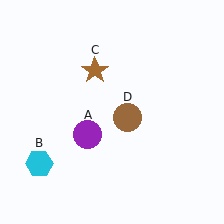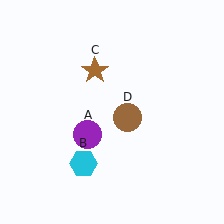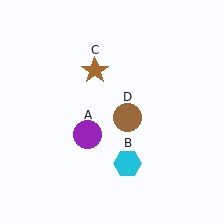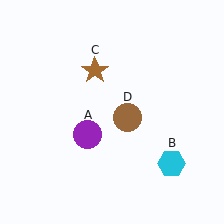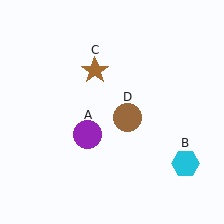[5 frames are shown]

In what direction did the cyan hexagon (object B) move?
The cyan hexagon (object B) moved right.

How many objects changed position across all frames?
1 object changed position: cyan hexagon (object B).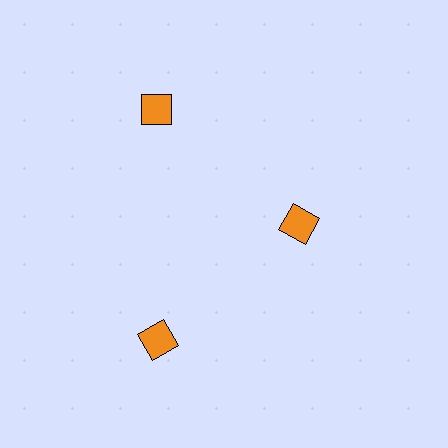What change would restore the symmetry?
The symmetry would be restored by moving it outward, back onto the ring so that all 3 diamonds sit at equal angles and equal distance from the center.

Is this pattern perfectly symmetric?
No. The 3 orange diamonds are arranged in a ring, but one element near the 3 o'clock position is pulled inward toward the center, breaking the 3-fold rotational symmetry.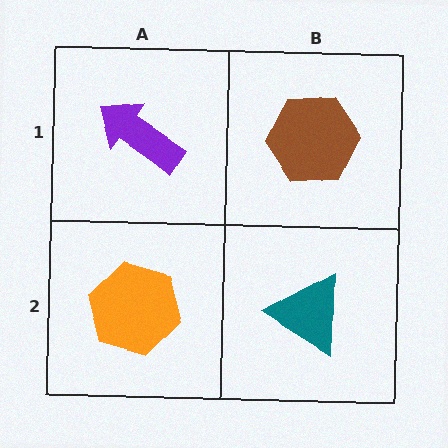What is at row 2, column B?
A teal triangle.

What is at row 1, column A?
A purple arrow.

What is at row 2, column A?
An orange hexagon.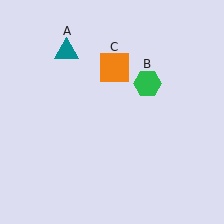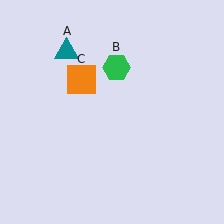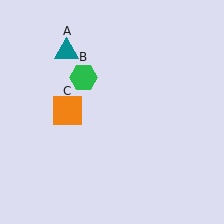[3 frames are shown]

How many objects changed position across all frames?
2 objects changed position: green hexagon (object B), orange square (object C).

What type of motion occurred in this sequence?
The green hexagon (object B), orange square (object C) rotated counterclockwise around the center of the scene.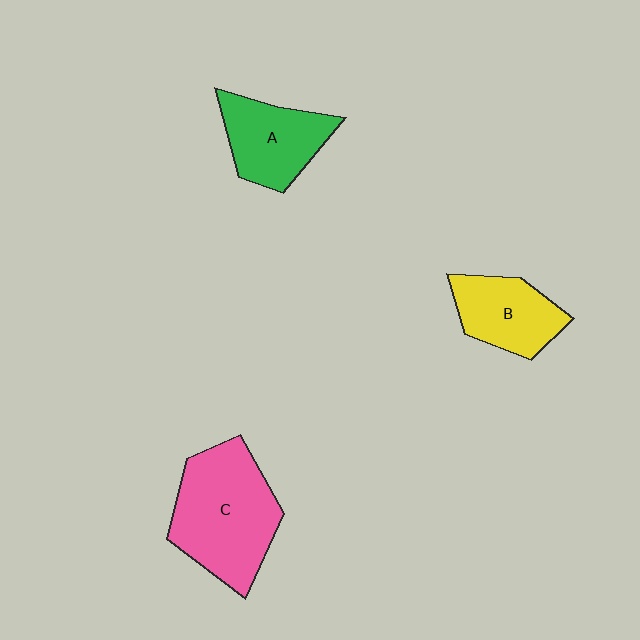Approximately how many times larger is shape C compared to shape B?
Approximately 1.7 times.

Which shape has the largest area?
Shape C (pink).